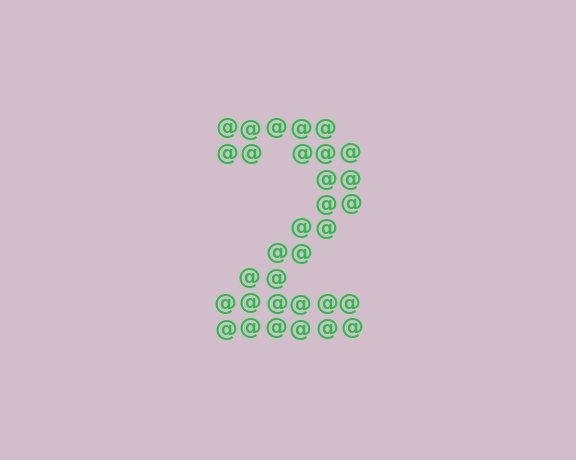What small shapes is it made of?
It is made of small at signs.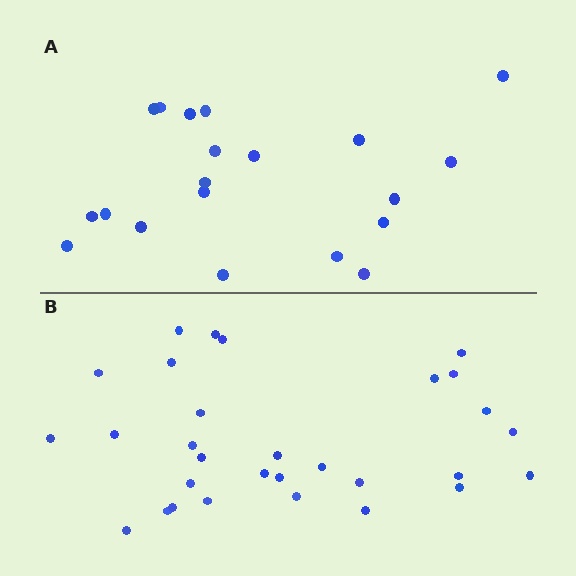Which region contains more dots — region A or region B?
Region B (the bottom region) has more dots.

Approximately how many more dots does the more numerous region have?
Region B has roughly 10 or so more dots than region A.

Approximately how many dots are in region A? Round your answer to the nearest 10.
About 20 dots.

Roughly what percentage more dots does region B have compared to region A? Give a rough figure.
About 50% more.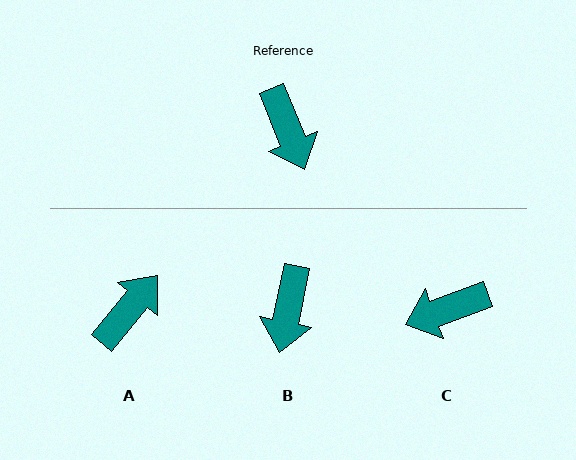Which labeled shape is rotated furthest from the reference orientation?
A, about 118 degrees away.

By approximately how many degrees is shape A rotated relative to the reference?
Approximately 118 degrees counter-clockwise.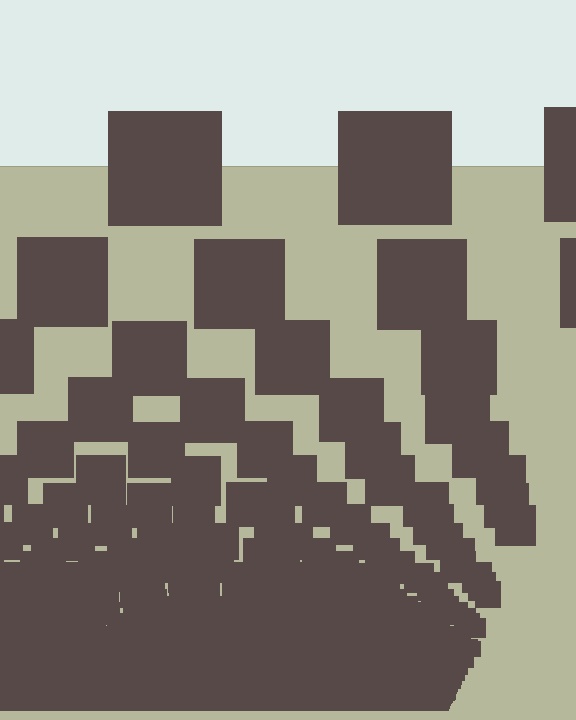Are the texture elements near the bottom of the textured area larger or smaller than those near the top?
Smaller. The gradient is inverted — elements near the bottom are smaller and denser.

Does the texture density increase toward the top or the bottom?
Density increases toward the bottom.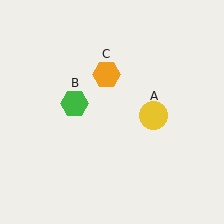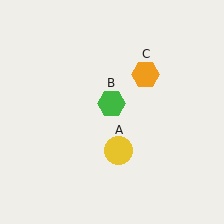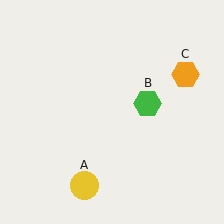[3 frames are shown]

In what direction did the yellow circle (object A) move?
The yellow circle (object A) moved down and to the left.